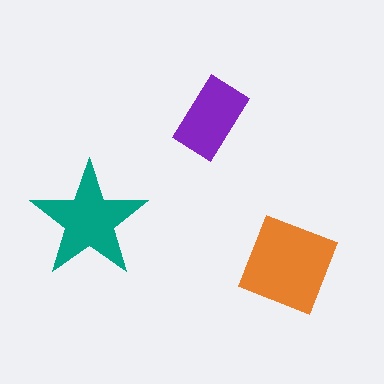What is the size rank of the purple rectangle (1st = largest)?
3rd.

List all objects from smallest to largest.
The purple rectangle, the teal star, the orange square.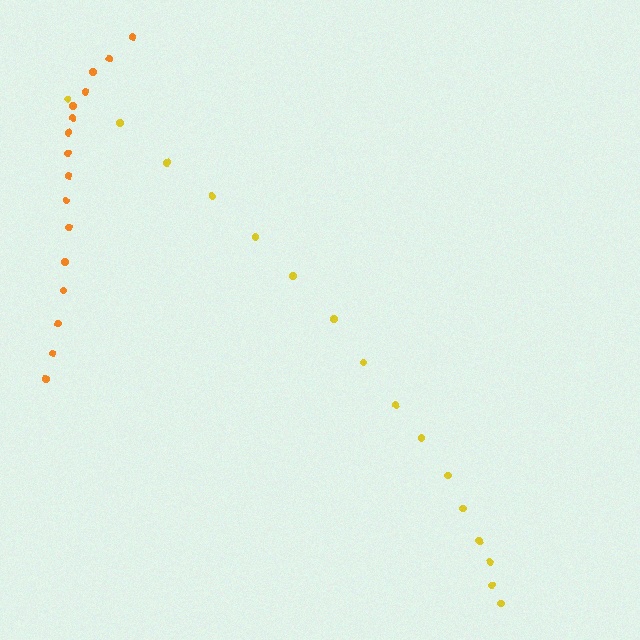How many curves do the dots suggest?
There are 2 distinct paths.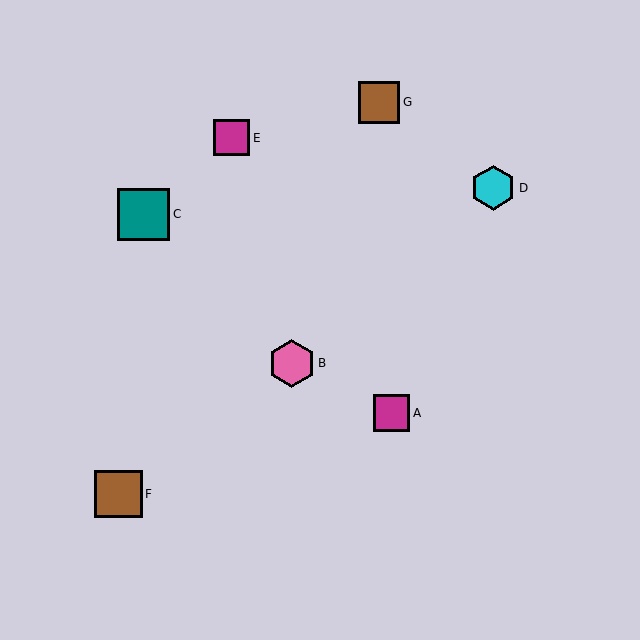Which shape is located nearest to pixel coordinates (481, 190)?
The cyan hexagon (labeled D) at (493, 188) is nearest to that location.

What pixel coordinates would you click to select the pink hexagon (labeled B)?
Click at (292, 363) to select the pink hexagon B.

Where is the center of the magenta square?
The center of the magenta square is at (232, 138).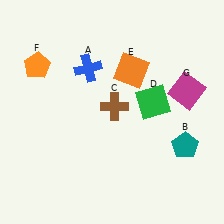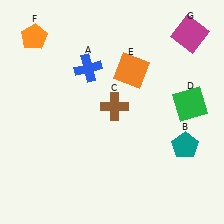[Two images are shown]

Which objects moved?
The objects that moved are: the green square (D), the orange pentagon (F), the magenta square (G).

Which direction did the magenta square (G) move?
The magenta square (G) moved up.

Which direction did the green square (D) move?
The green square (D) moved right.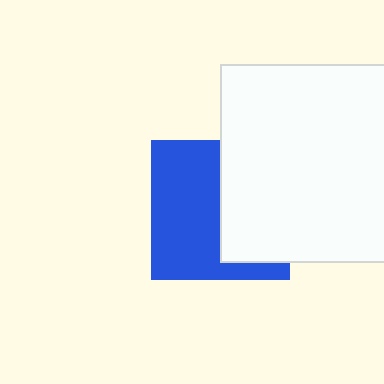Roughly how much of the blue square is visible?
About half of it is visible (roughly 55%).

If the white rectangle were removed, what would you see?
You would see the complete blue square.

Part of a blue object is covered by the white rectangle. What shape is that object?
It is a square.